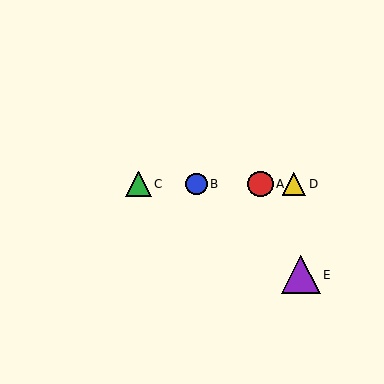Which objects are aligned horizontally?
Objects A, B, C, D are aligned horizontally.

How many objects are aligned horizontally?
4 objects (A, B, C, D) are aligned horizontally.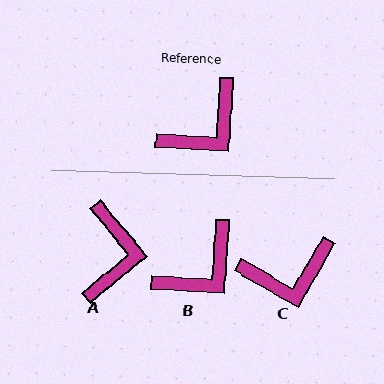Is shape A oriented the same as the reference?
No, it is off by about 43 degrees.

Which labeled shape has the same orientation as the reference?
B.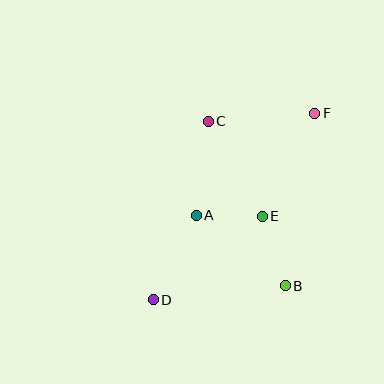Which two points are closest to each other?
Points A and E are closest to each other.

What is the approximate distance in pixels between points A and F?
The distance between A and F is approximately 156 pixels.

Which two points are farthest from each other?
Points D and F are farthest from each other.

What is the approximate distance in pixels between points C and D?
The distance between C and D is approximately 187 pixels.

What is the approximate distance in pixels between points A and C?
The distance between A and C is approximately 95 pixels.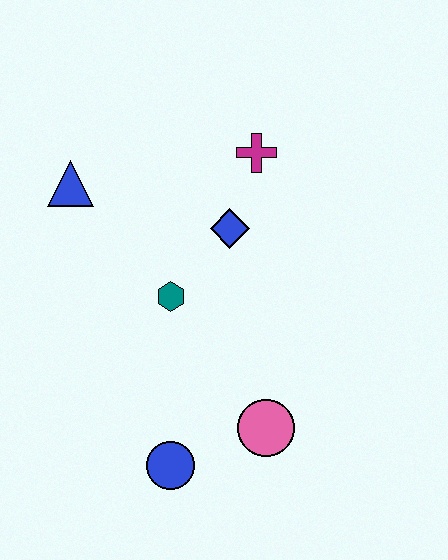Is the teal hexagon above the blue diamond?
No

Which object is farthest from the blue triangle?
The pink circle is farthest from the blue triangle.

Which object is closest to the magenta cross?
The blue diamond is closest to the magenta cross.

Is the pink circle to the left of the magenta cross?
No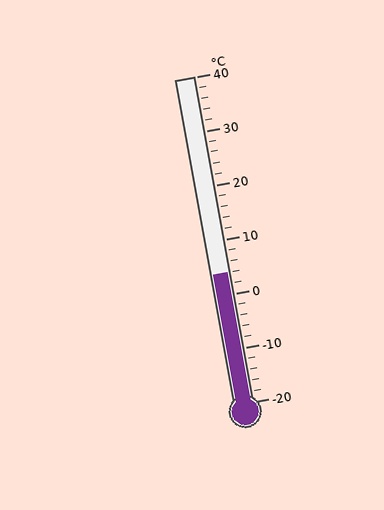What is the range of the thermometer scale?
The thermometer scale ranges from -20°C to 40°C.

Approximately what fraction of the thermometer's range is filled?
The thermometer is filled to approximately 40% of its range.